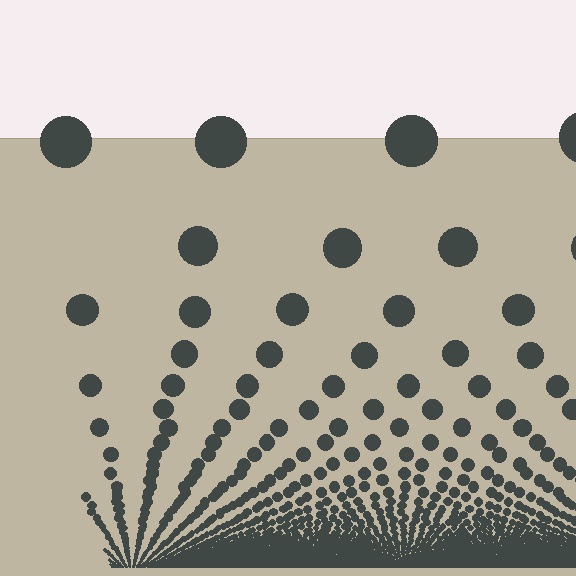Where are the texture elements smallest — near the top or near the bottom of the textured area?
Near the bottom.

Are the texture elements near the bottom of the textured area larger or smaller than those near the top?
Smaller. The gradient is inverted — elements near the bottom are smaller and denser.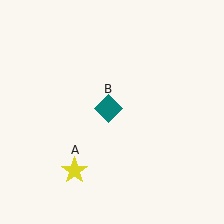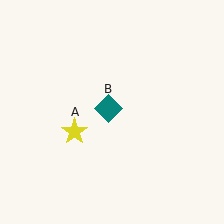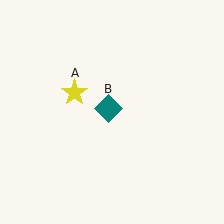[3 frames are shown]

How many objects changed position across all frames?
1 object changed position: yellow star (object A).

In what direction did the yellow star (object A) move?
The yellow star (object A) moved up.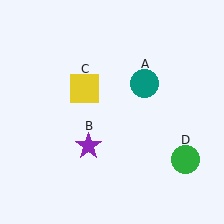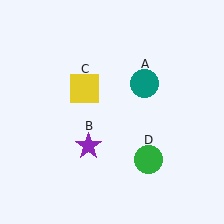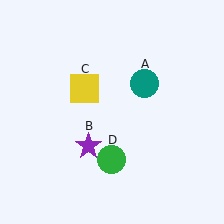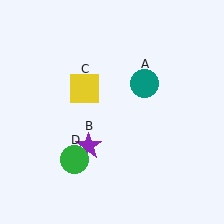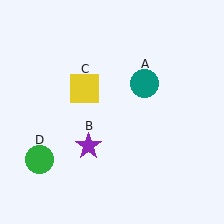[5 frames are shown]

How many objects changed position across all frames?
1 object changed position: green circle (object D).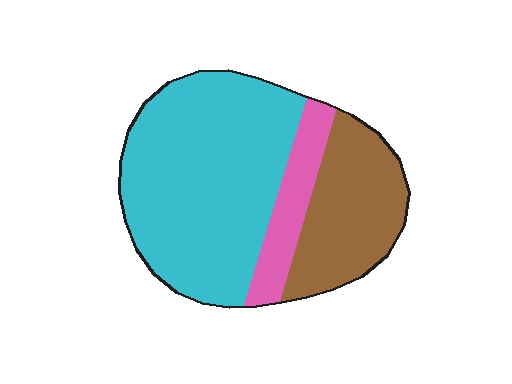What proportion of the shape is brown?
Brown takes up about one quarter (1/4) of the shape.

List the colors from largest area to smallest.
From largest to smallest: cyan, brown, pink.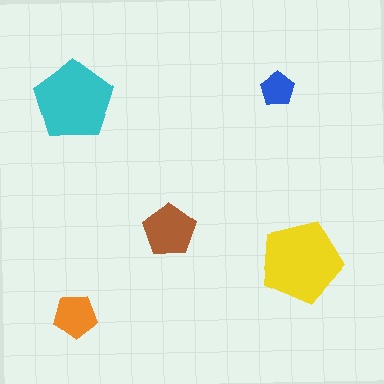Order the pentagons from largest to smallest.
the yellow one, the cyan one, the brown one, the orange one, the blue one.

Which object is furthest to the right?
The yellow pentagon is rightmost.